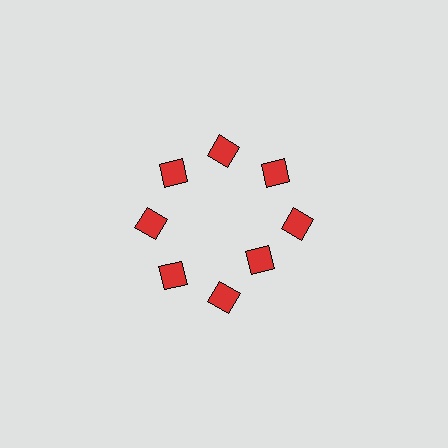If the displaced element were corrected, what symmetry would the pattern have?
It would have 8-fold rotational symmetry — the pattern would map onto itself every 45 degrees.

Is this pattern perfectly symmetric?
No. The 8 red squares are arranged in a ring, but one element near the 4 o'clock position is pulled inward toward the center, breaking the 8-fold rotational symmetry.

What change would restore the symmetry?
The symmetry would be restored by moving it outward, back onto the ring so that all 8 squares sit at equal angles and equal distance from the center.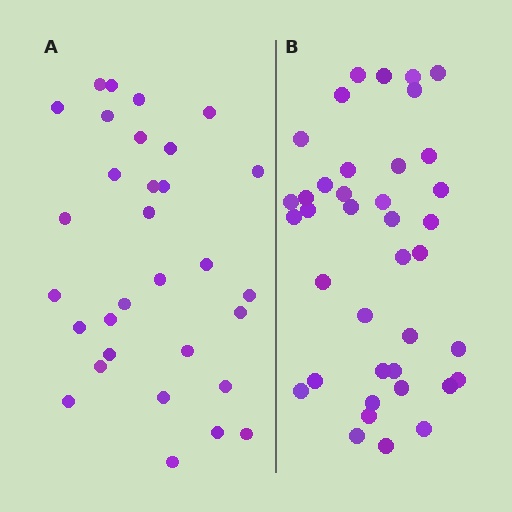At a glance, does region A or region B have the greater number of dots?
Region B (the right region) has more dots.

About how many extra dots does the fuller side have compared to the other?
Region B has roughly 8 or so more dots than region A.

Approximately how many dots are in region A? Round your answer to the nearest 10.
About 30 dots. (The exact count is 31, which rounds to 30.)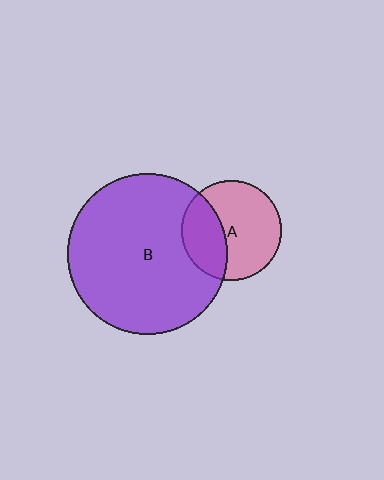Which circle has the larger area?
Circle B (purple).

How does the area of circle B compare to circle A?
Approximately 2.5 times.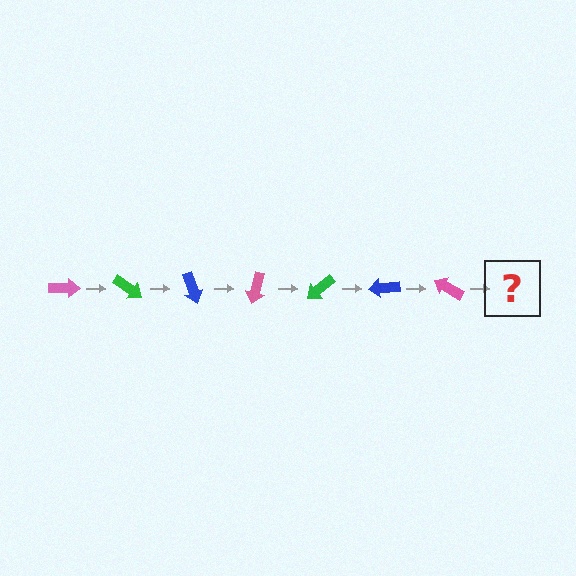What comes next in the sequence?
The next element should be a green arrow, rotated 245 degrees from the start.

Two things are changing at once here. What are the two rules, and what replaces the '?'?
The two rules are that it rotates 35 degrees each step and the color cycles through pink, green, and blue. The '?' should be a green arrow, rotated 245 degrees from the start.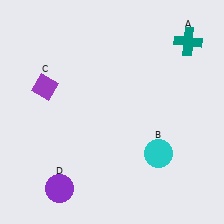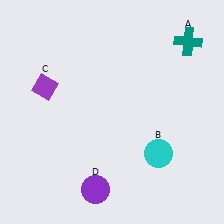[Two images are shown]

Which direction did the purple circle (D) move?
The purple circle (D) moved right.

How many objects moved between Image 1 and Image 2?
1 object moved between the two images.